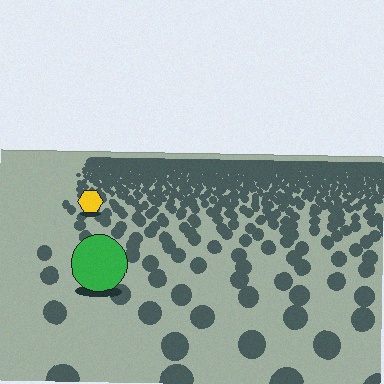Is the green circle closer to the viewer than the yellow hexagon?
Yes. The green circle is closer — you can tell from the texture gradient: the ground texture is coarser near it.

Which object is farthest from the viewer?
The yellow hexagon is farthest from the viewer. It appears smaller and the ground texture around it is denser.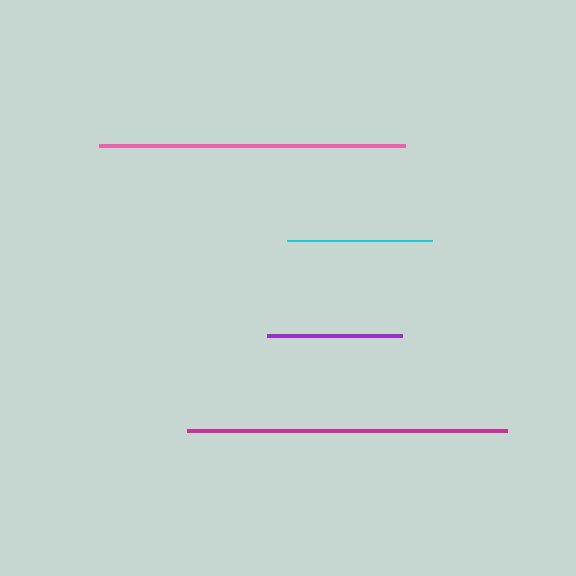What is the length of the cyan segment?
The cyan segment is approximately 145 pixels long.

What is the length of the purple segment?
The purple segment is approximately 135 pixels long.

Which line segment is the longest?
The magenta line is the longest at approximately 320 pixels.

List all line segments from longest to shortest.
From longest to shortest: magenta, pink, cyan, purple.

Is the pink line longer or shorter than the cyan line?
The pink line is longer than the cyan line.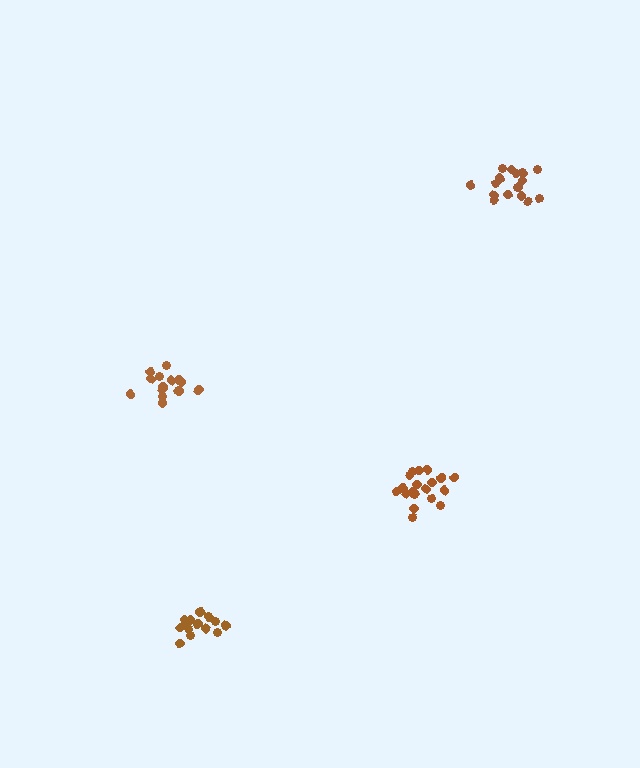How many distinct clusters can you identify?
There are 4 distinct clusters.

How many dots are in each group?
Group 1: 19 dots, Group 2: 20 dots, Group 3: 15 dots, Group 4: 15 dots (69 total).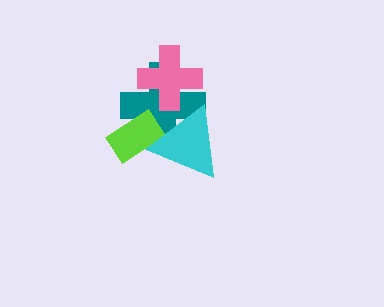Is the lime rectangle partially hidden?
Yes, it is partially covered by another shape.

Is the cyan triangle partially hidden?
No, no other shape covers it.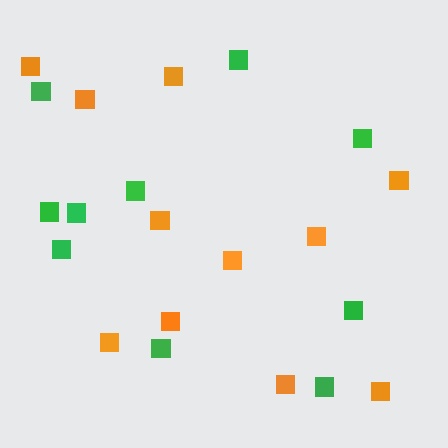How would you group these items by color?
There are 2 groups: one group of green squares (10) and one group of orange squares (11).